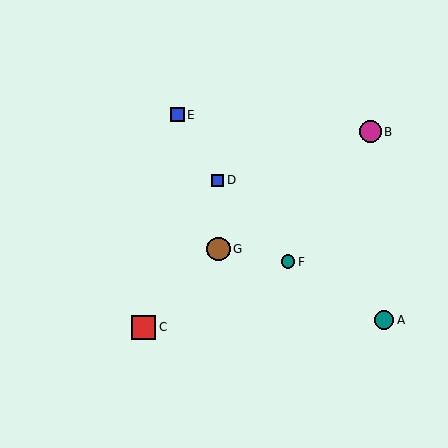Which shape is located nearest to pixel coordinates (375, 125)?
The magenta circle (labeled B) at (370, 132) is nearest to that location.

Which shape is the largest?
The red square (labeled C) is the largest.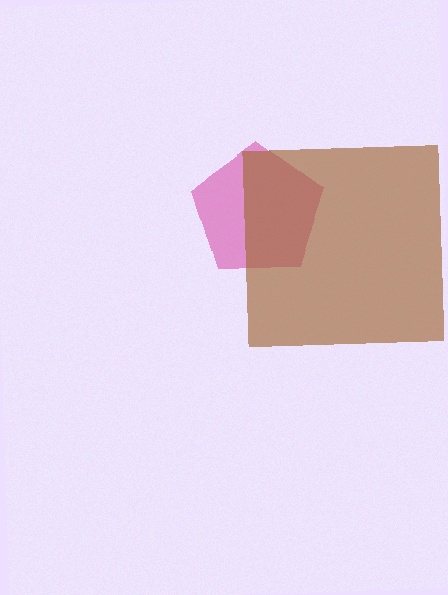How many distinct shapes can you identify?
There are 2 distinct shapes: a magenta pentagon, a brown square.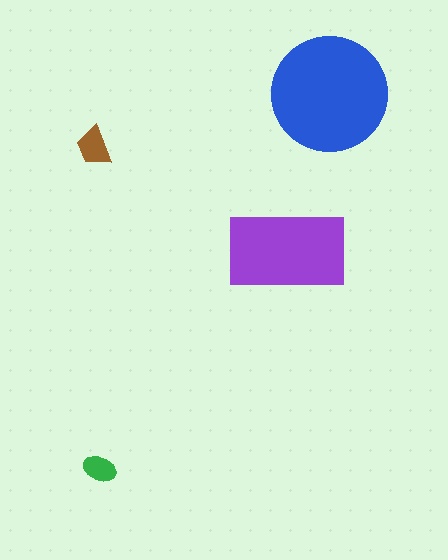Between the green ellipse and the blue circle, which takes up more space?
The blue circle.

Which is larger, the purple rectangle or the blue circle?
The blue circle.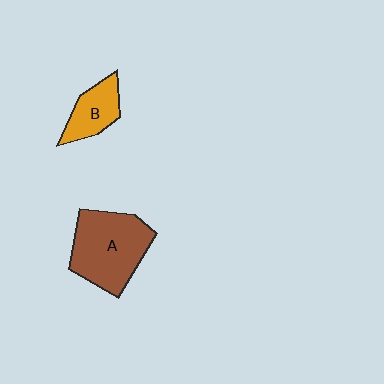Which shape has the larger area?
Shape A (brown).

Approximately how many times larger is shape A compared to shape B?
Approximately 2.1 times.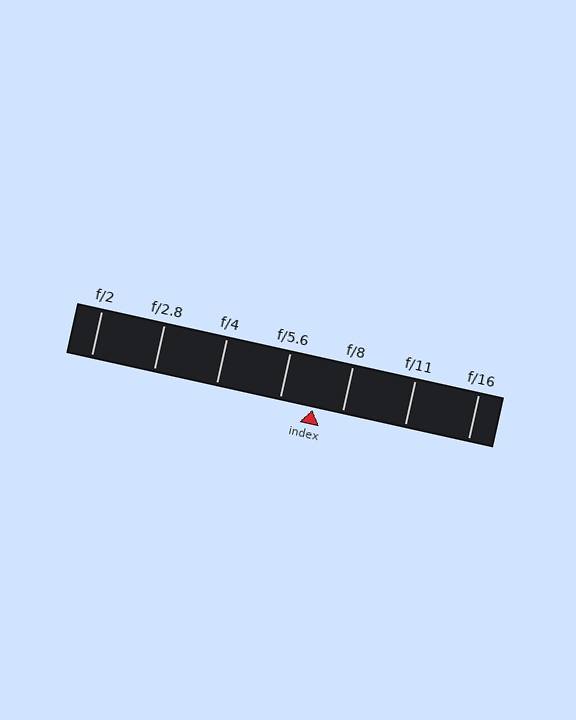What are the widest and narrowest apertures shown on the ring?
The widest aperture shown is f/2 and the narrowest is f/16.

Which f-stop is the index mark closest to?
The index mark is closest to f/8.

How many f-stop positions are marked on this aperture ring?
There are 7 f-stop positions marked.